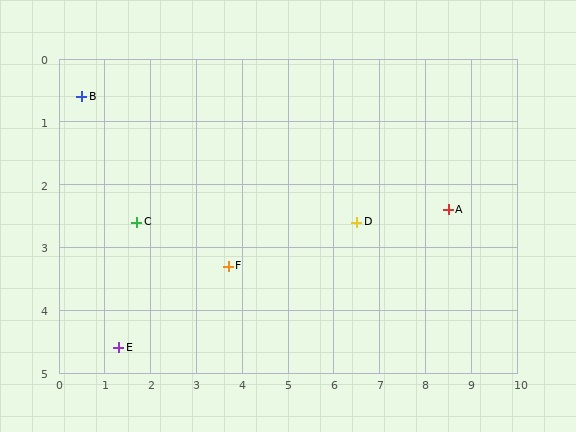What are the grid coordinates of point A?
Point A is at approximately (8.5, 2.4).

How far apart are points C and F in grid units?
Points C and F are about 2.1 grid units apart.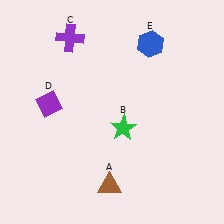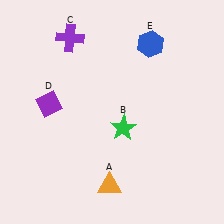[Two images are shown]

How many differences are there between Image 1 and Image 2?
There is 1 difference between the two images.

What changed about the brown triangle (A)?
In Image 1, A is brown. In Image 2, it changed to orange.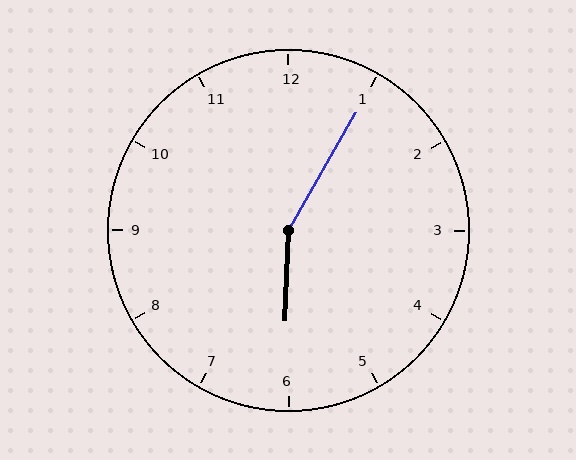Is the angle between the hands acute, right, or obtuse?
It is obtuse.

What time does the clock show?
6:05.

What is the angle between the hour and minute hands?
Approximately 152 degrees.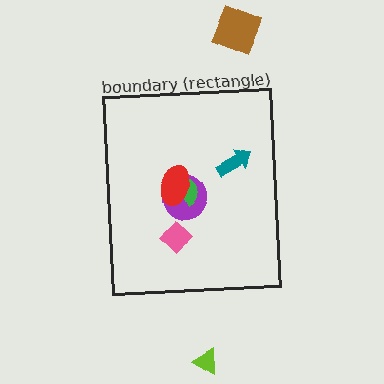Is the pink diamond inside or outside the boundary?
Inside.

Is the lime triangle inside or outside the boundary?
Outside.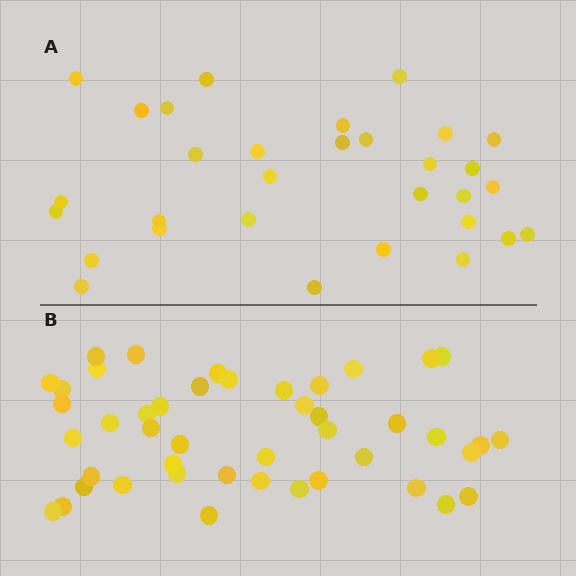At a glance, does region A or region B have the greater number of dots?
Region B (the bottom region) has more dots.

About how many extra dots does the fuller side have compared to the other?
Region B has approximately 15 more dots than region A.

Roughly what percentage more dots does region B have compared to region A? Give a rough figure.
About 45% more.